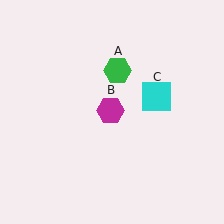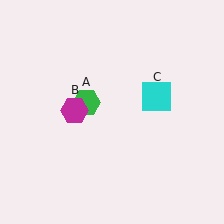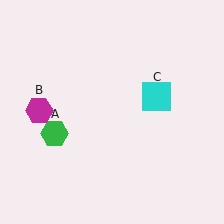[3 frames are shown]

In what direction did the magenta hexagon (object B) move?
The magenta hexagon (object B) moved left.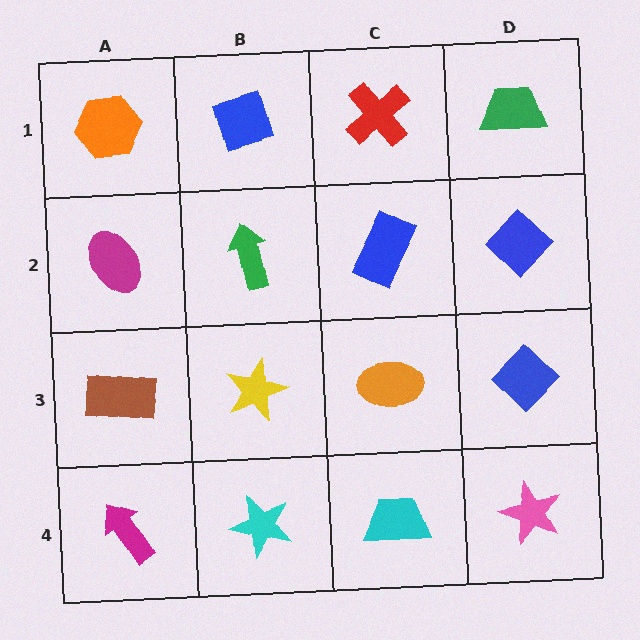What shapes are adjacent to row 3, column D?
A blue diamond (row 2, column D), a pink star (row 4, column D), an orange ellipse (row 3, column C).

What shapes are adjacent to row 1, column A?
A magenta ellipse (row 2, column A), a blue diamond (row 1, column B).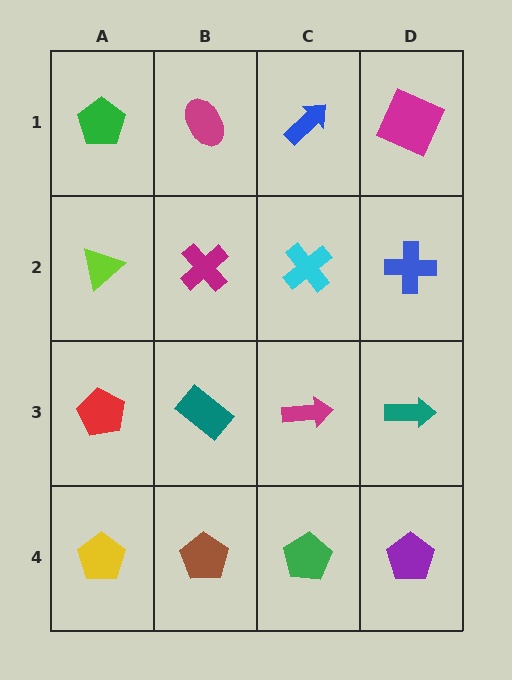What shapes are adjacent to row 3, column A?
A lime triangle (row 2, column A), a yellow pentagon (row 4, column A), a teal rectangle (row 3, column B).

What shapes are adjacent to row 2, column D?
A magenta square (row 1, column D), a teal arrow (row 3, column D), a cyan cross (row 2, column C).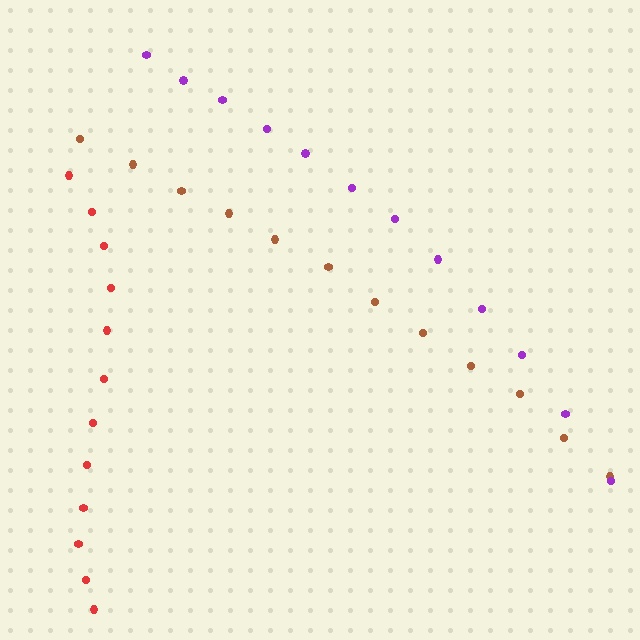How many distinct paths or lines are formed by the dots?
There are 3 distinct paths.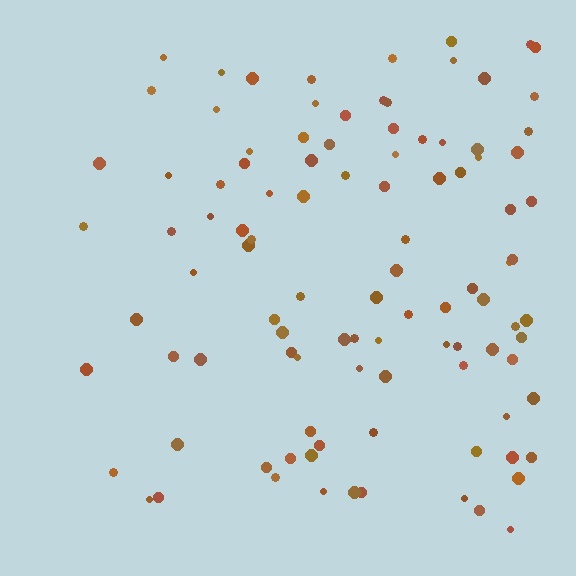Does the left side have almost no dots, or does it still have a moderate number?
Still a moderate number, just noticeably fewer than the right.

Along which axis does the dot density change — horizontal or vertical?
Horizontal.